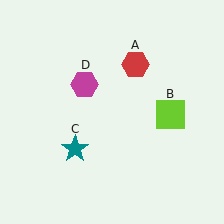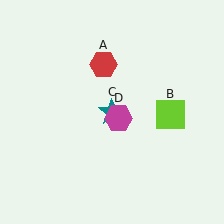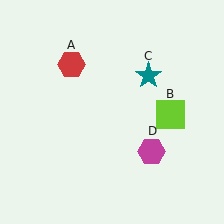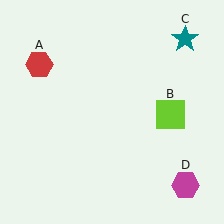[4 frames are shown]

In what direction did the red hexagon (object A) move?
The red hexagon (object A) moved left.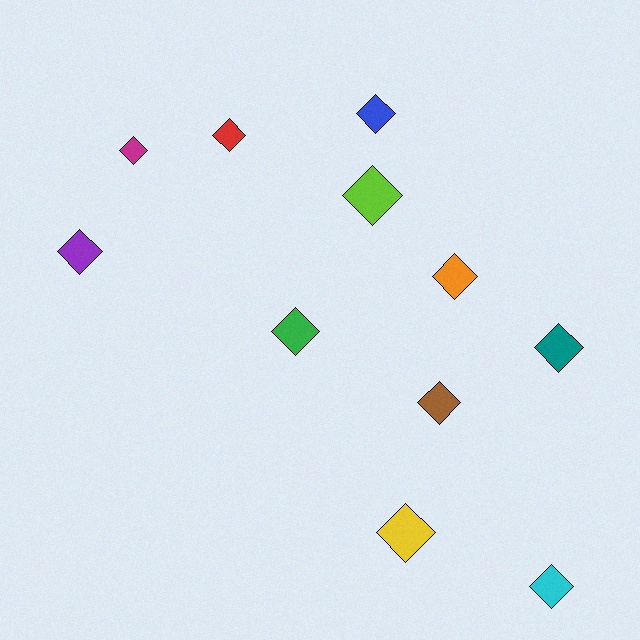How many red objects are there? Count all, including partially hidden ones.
There is 1 red object.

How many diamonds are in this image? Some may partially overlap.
There are 11 diamonds.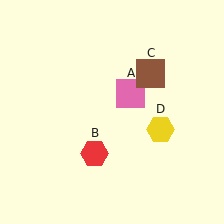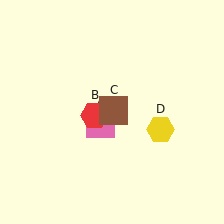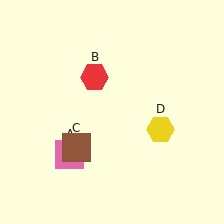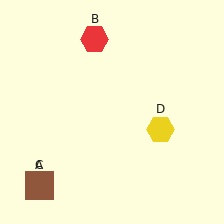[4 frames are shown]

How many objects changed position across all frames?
3 objects changed position: pink square (object A), red hexagon (object B), brown square (object C).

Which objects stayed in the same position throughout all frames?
Yellow hexagon (object D) remained stationary.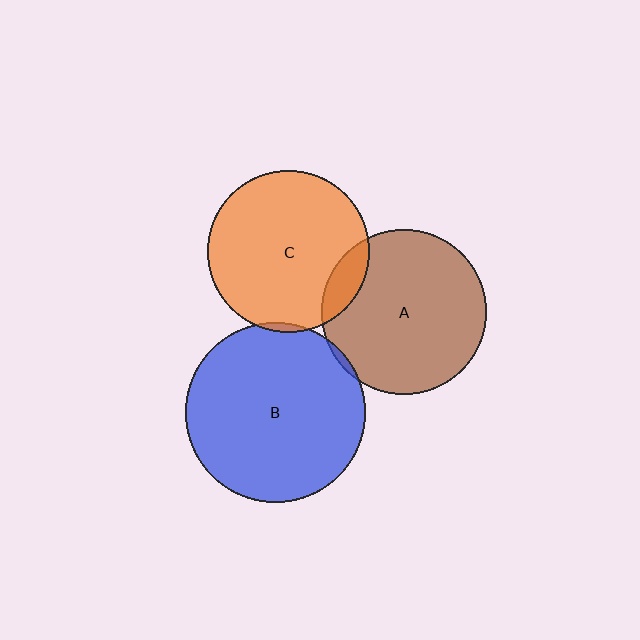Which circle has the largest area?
Circle B (blue).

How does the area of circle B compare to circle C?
Approximately 1.2 times.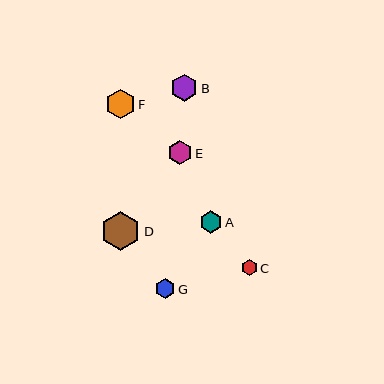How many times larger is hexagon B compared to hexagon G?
Hexagon B is approximately 1.4 times the size of hexagon G.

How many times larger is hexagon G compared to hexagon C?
Hexagon G is approximately 1.3 times the size of hexagon C.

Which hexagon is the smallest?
Hexagon C is the smallest with a size of approximately 15 pixels.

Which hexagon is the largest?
Hexagon D is the largest with a size of approximately 39 pixels.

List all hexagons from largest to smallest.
From largest to smallest: D, F, B, E, A, G, C.